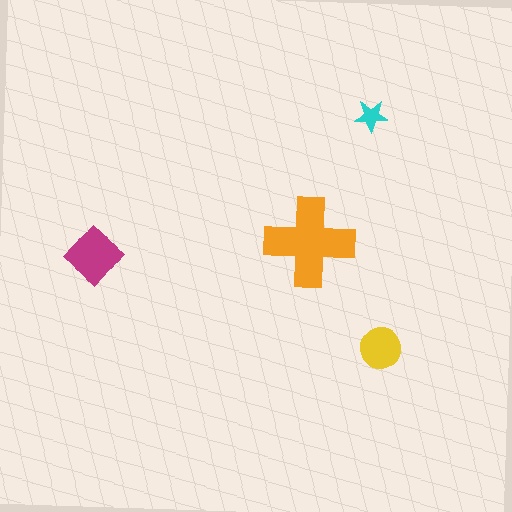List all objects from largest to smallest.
The orange cross, the magenta diamond, the yellow circle, the cyan star.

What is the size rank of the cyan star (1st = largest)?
4th.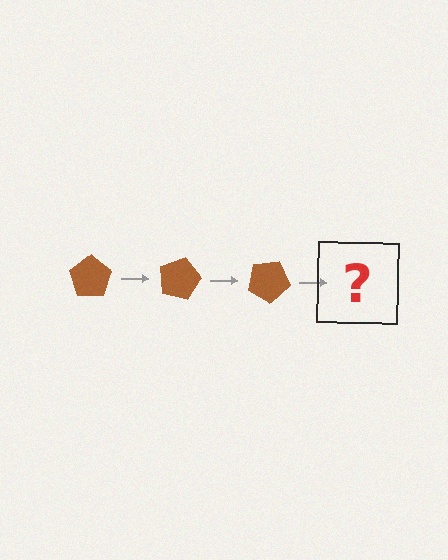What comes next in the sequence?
The next element should be a brown pentagon rotated 45 degrees.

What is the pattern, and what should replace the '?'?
The pattern is that the pentagon rotates 15 degrees each step. The '?' should be a brown pentagon rotated 45 degrees.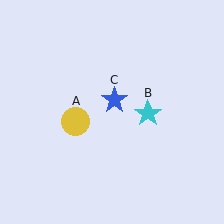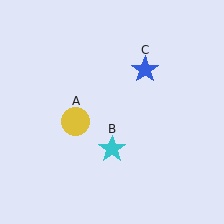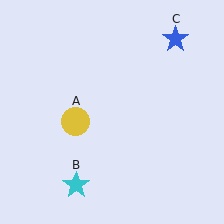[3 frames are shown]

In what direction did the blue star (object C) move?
The blue star (object C) moved up and to the right.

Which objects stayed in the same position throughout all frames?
Yellow circle (object A) remained stationary.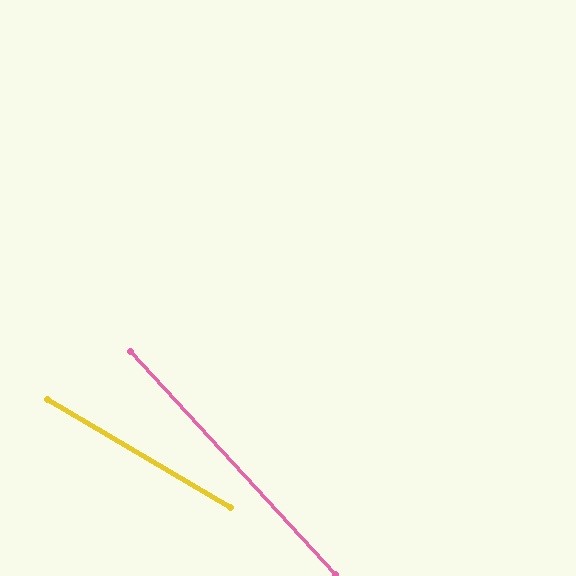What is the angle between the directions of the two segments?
Approximately 17 degrees.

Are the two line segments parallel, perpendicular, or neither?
Neither parallel nor perpendicular — they differ by about 17°.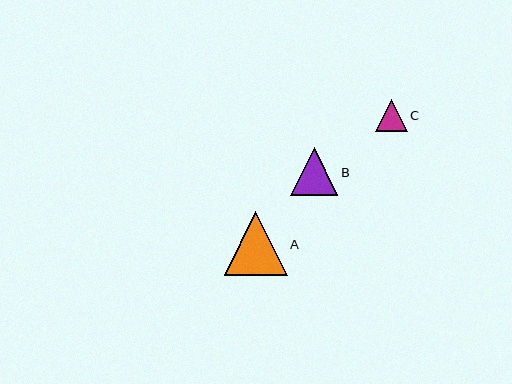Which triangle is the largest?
Triangle A is the largest with a size of approximately 63 pixels.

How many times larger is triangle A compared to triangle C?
Triangle A is approximately 2.0 times the size of triangle C.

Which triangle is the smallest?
Triangle C is the smallest with a size of approximately 32 pixels.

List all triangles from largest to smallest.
From largest to smallest: A, B, C.